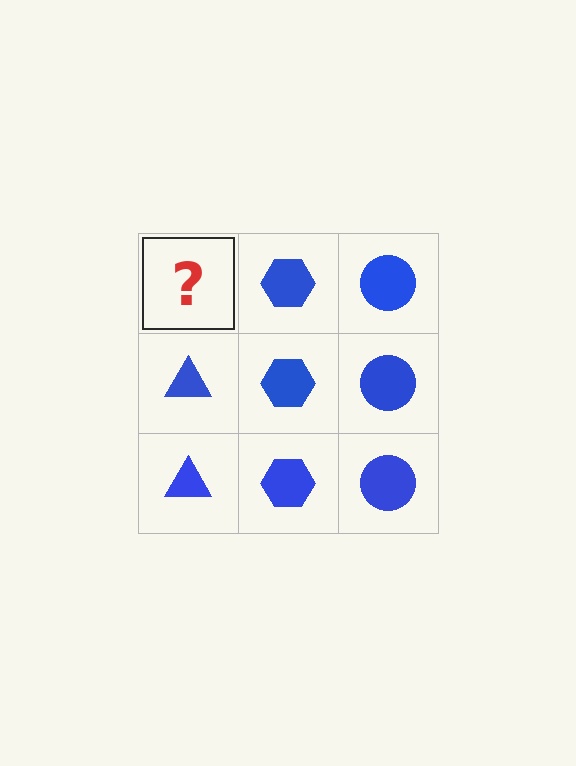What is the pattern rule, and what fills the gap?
The rule is that each column has a consistent shape. The gap should be filled with a blue triangle.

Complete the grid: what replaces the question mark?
The question mark should be replaced with a blue triangle.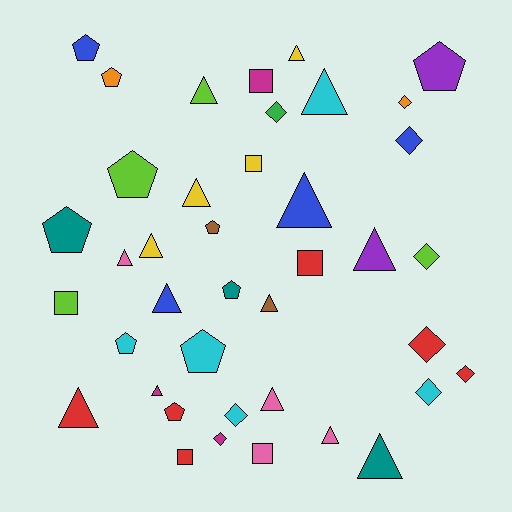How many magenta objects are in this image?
There are 3 magenta objects.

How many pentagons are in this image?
There are 10 pentagons.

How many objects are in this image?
There are 40 objects.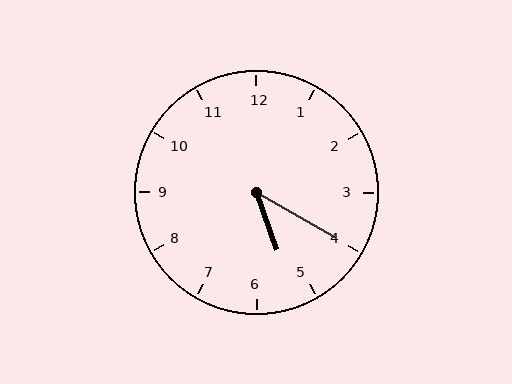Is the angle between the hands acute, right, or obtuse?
It is acute.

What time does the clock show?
5:20.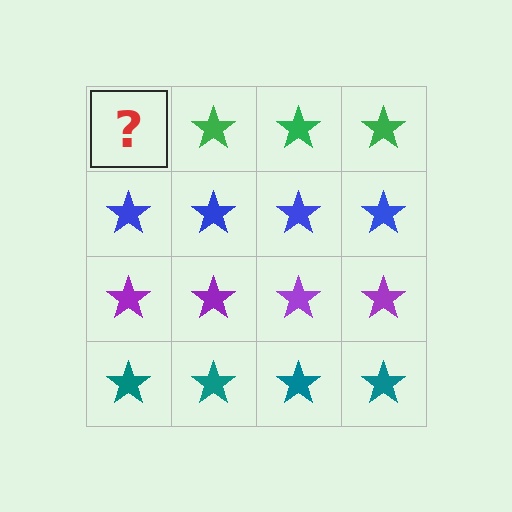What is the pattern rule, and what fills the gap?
The rule is that each row has a consistent color. The gap should be filled with a green star.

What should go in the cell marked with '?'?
The missing cell should contain a green star.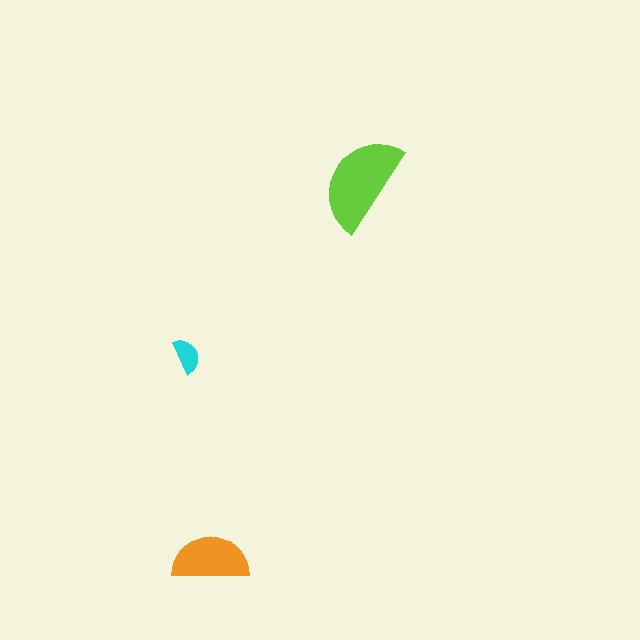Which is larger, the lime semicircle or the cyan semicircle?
The lime one.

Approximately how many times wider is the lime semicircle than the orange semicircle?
About 1.5 times wider.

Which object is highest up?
The lime semicircle is topmost.